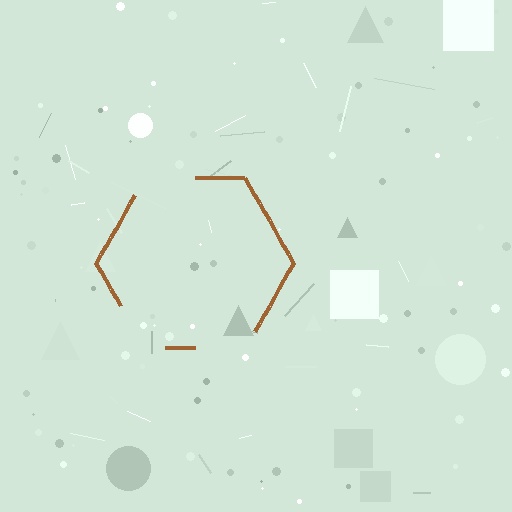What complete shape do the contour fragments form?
The contour fragments form a hexagon.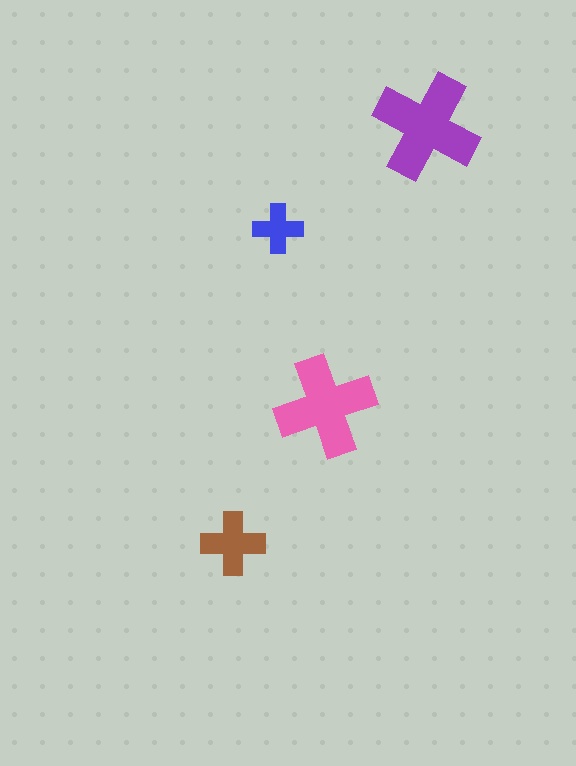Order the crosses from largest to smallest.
the purple one, the pink one, the brown one, the blue one.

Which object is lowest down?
The brown cross is bottommost.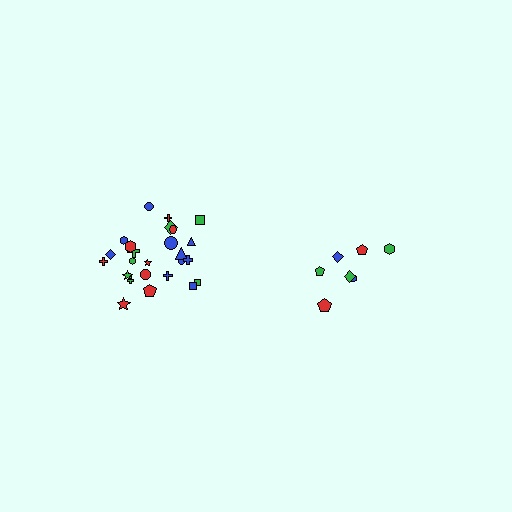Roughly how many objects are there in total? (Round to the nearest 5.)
Roughly 30 objects in total.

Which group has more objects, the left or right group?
The left group.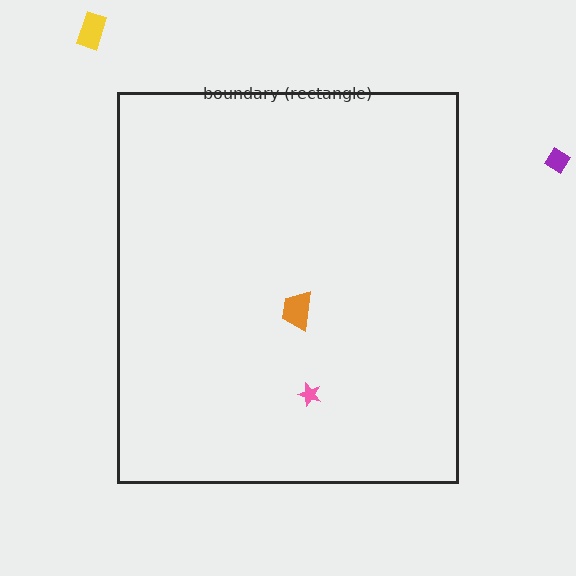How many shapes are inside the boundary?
2 inside, 2 outside.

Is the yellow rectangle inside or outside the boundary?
Outside.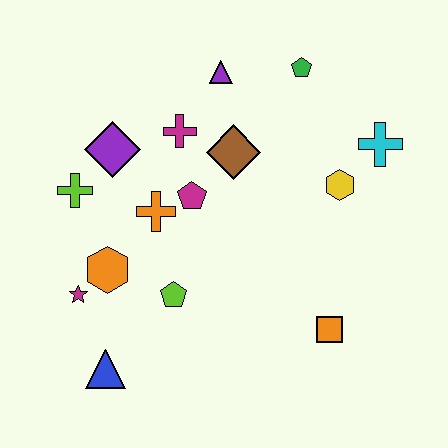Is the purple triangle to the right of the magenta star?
Yes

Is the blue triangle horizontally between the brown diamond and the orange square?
No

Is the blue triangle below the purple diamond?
Yes